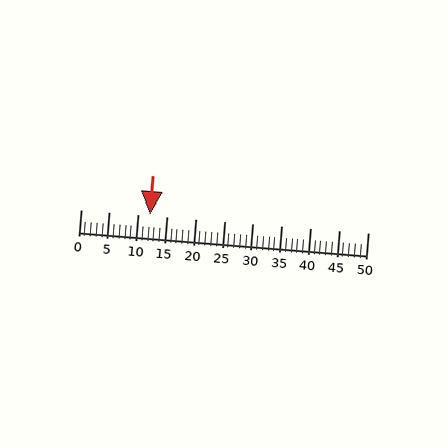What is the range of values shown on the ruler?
The ruler shows values from 0 to 50.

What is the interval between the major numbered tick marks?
The major tick marks are spaced 5 units apart.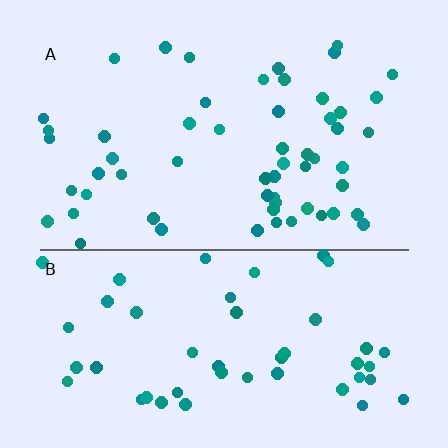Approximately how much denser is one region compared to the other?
Approximately 1.1× — region A over region B.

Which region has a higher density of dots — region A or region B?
A (the top).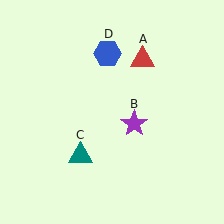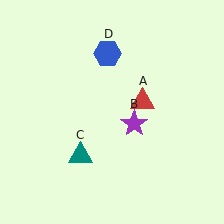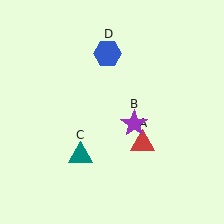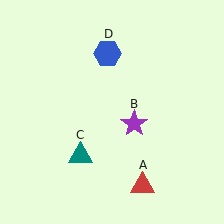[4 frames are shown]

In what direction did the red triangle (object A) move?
The red triangle (object A) moved down.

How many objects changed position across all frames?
1 object changed position: red triangle (object A).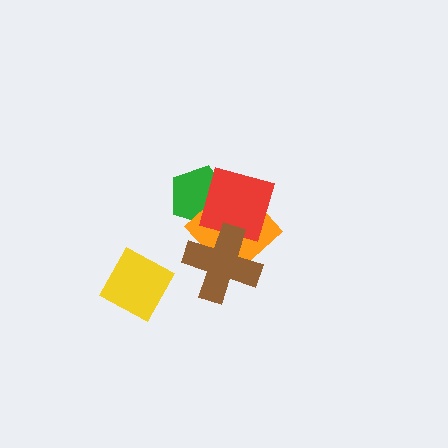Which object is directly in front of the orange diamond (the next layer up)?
The red square is directly in front of the orange diamond.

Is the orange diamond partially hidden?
Yes, it is partially covered by another shape.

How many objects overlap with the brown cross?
2 objects overlap with the brown cross.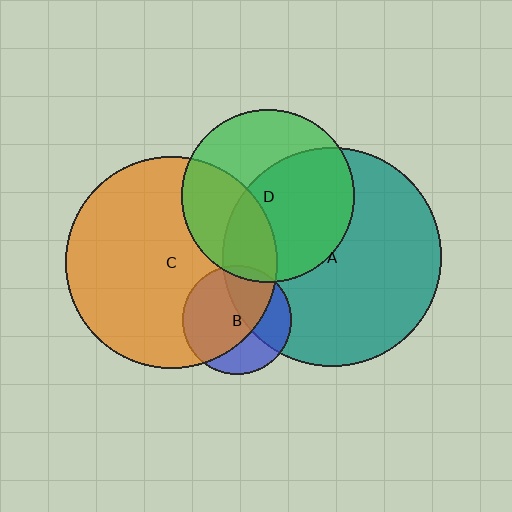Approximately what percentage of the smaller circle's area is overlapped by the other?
Approximately 35%.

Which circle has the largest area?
Circle A (teal).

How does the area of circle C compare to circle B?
Approximately 3.8 times.